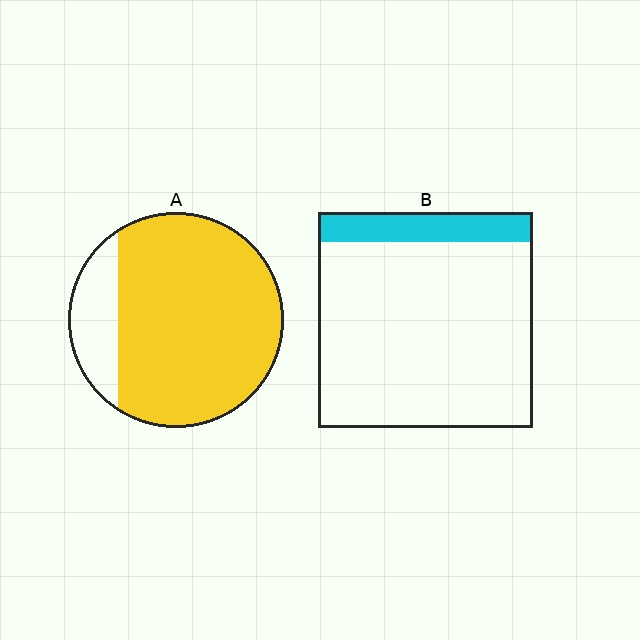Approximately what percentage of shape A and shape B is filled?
A is approximately 80% and B is approximately 15%.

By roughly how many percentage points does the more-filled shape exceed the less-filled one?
By roughly 70 percentage points (A over B).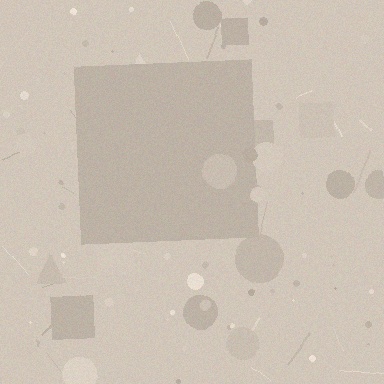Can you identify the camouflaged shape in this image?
The camouflaged shape is a square.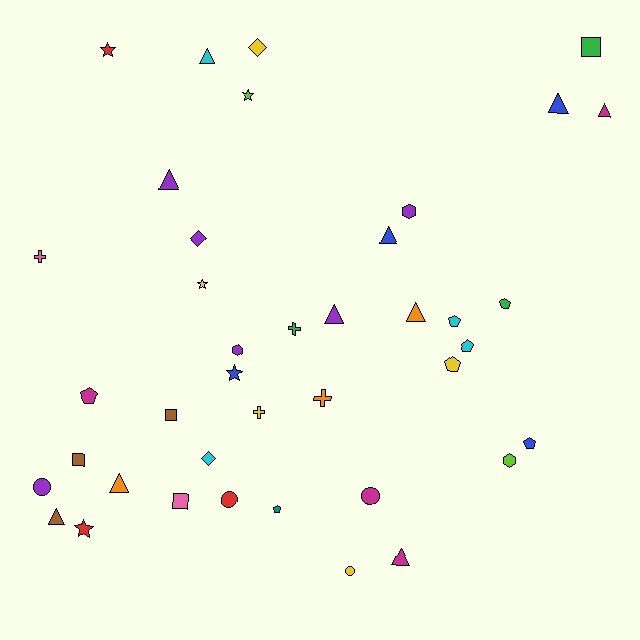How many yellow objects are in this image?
There are 5 yellow objects.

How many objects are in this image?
There are 40 objects.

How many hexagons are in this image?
There are 3 hexagons.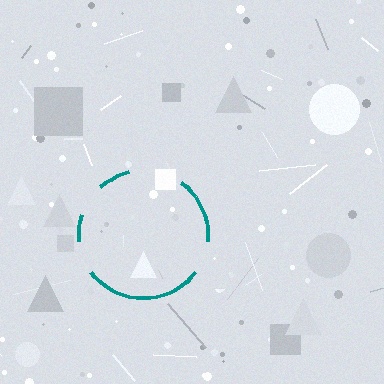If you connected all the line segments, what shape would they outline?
They would outline a circle.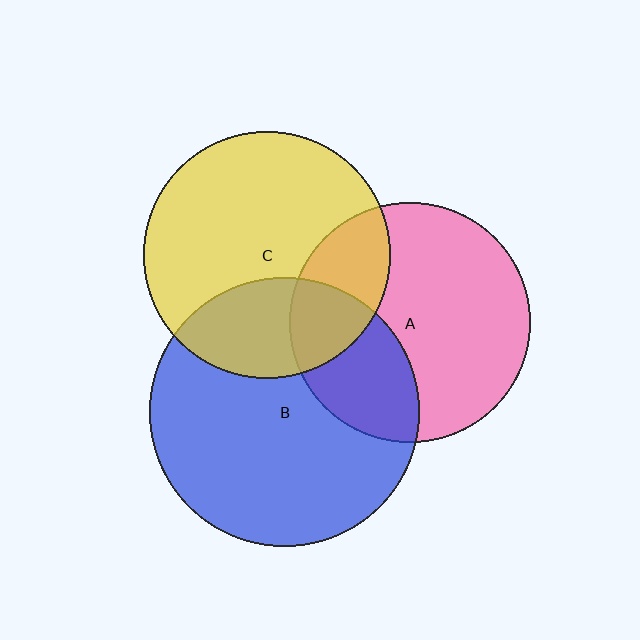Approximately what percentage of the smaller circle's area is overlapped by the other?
Approximately 30%.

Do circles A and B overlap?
Yes.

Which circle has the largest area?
Circle B (blue).